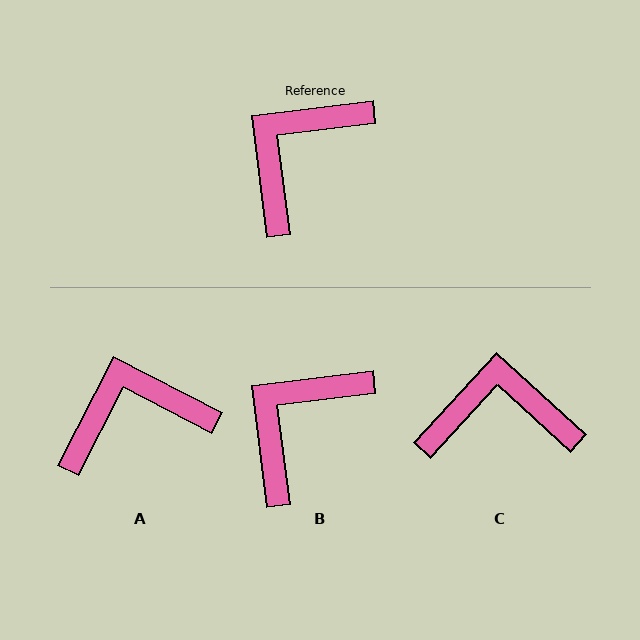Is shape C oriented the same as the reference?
No, it is off by about 50 degrees.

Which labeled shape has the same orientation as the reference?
B.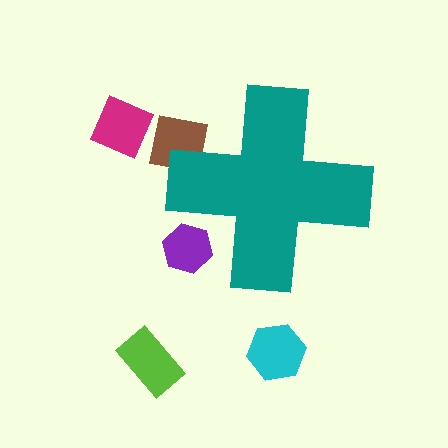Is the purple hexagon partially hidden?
Yes, the purple hexagon is partially hidden behind the teal cross.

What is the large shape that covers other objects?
A teal cross.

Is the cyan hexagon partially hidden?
No, the cyan hexagon is fully visible.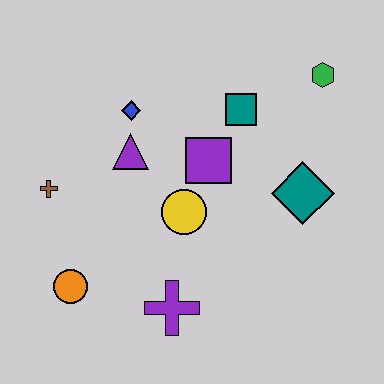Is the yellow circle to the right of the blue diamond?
Yes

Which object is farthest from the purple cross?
The green hexagon is farthest from the purple cross.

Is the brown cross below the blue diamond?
Yes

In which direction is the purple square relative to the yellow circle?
The purple square is above the yellow circle.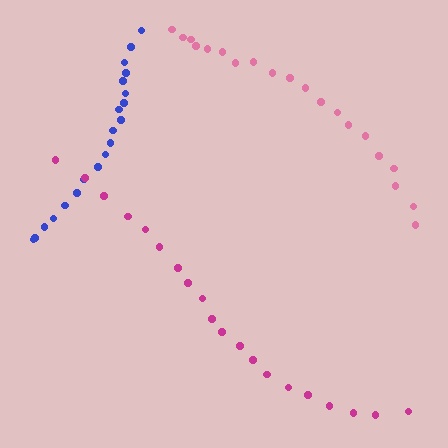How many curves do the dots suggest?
There are 3 distinct paths.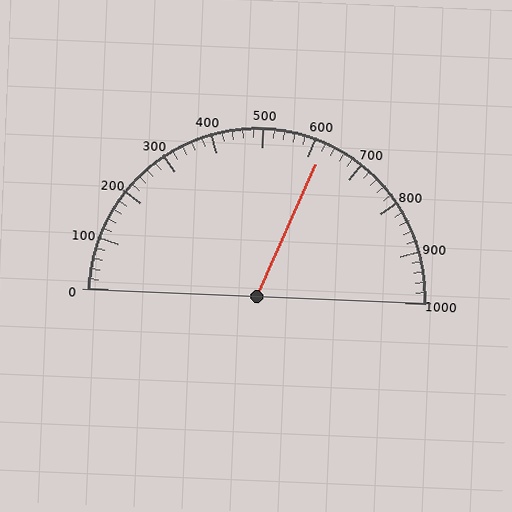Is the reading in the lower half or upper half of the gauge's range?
The reading is in the upper half of the range (0 to 1000).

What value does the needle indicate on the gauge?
The needle indicates approximately 620.